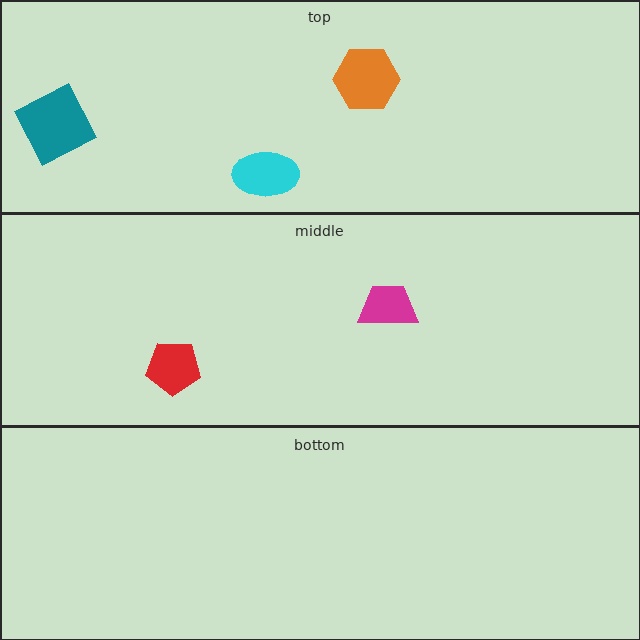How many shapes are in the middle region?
2.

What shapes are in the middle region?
The red pentagon, the magenta trapezoid.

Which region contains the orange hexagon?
The top region.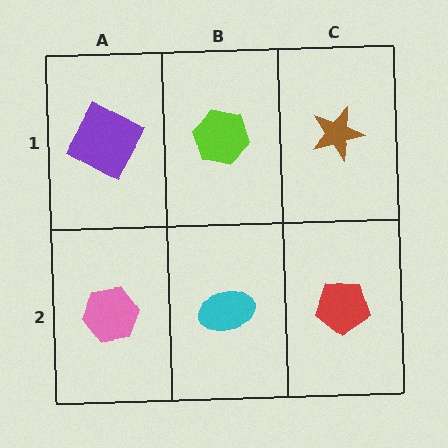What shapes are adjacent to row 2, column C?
A brown star (row 1, column C), a cyan ellipse (row 2, column B).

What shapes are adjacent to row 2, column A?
A purple square (row 1, column A), a cyan ellipse (row 2, column B).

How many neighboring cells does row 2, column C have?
2.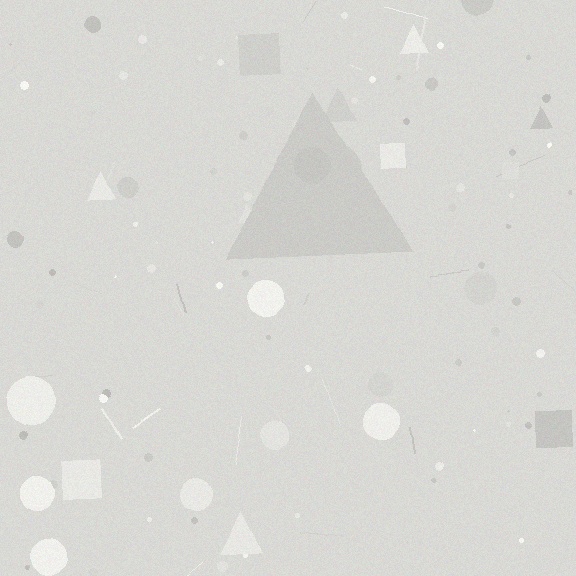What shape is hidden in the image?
A triangle is hidden in the image.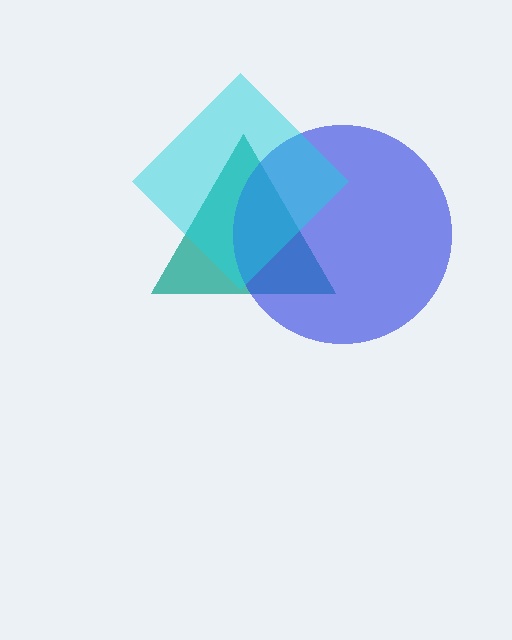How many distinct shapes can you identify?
There are 3 distinct shapes: a teal triangle, a blue circle, a cyan diamond.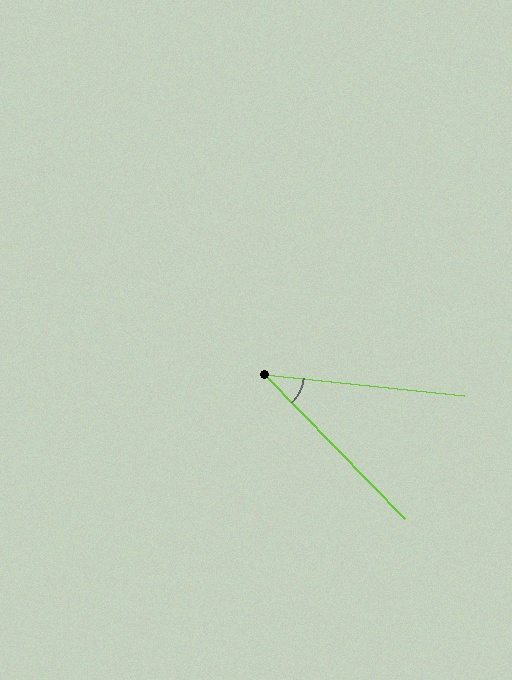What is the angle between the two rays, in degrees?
Approximately 40 degrees.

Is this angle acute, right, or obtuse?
It is acute.